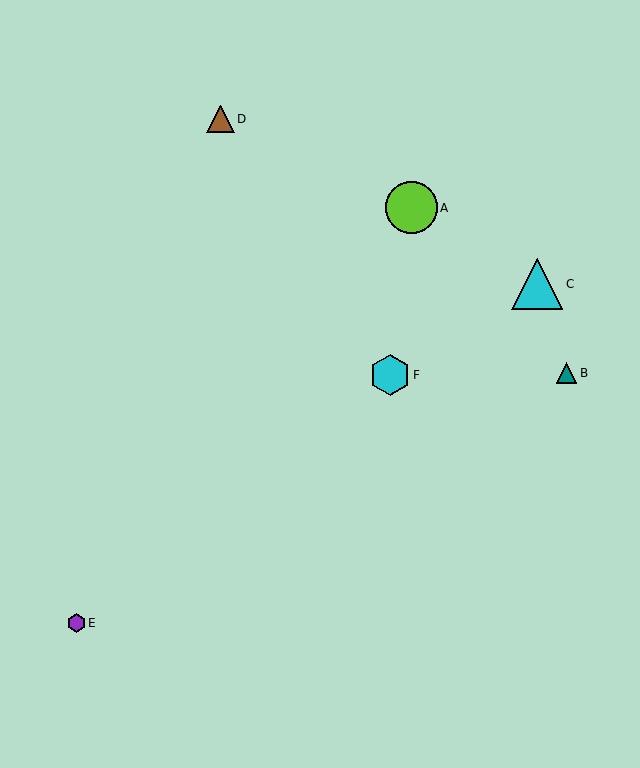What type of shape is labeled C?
Shape C is a cyan triangle.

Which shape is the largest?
The lime circle (labeled A) is the largest.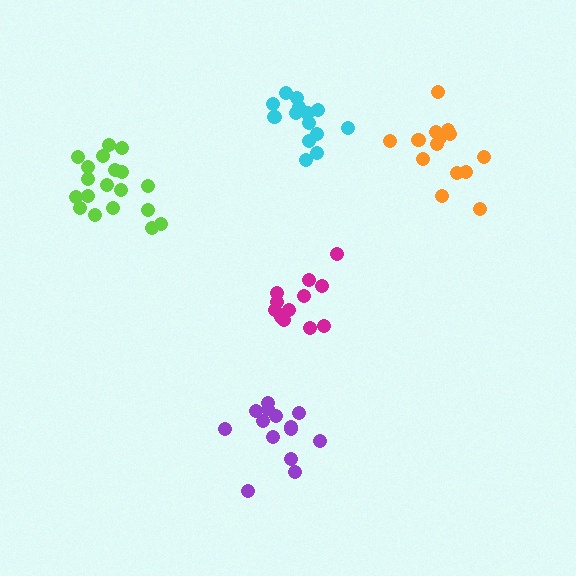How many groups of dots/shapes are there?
There are 5 groups.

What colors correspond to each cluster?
The clusters are colored: cyan, orange, magenta, purple, lime.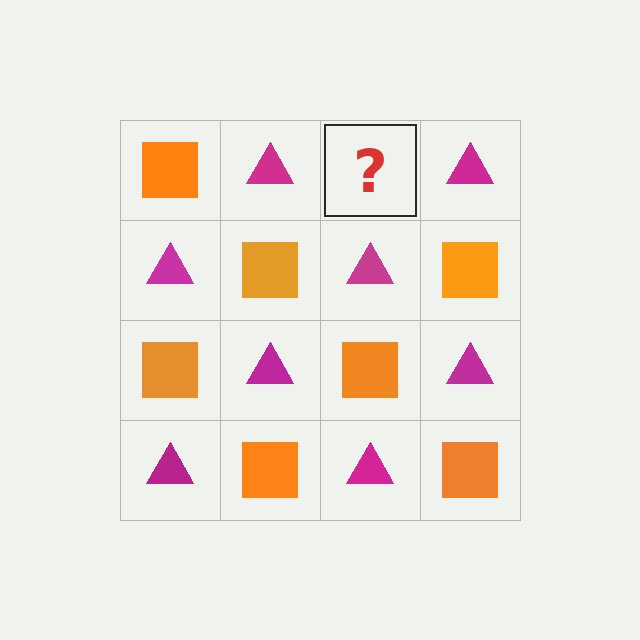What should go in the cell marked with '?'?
The missing cell should contain an orange square.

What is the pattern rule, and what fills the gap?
The rule is that it alternates orange square and magenta triangle in a checkerboard pattern. The gap should be filled with an orange square.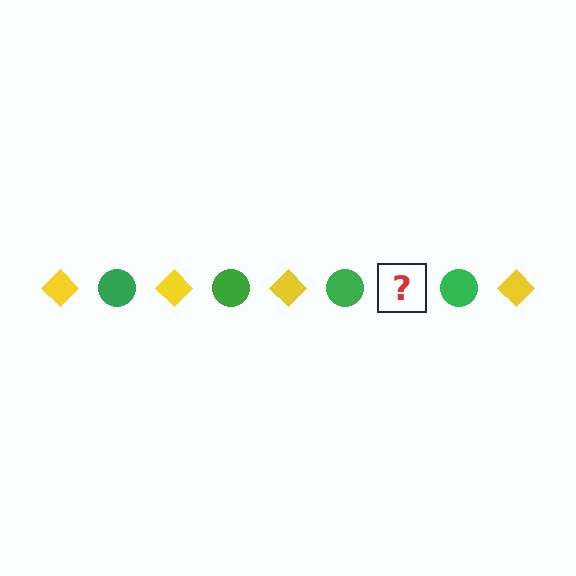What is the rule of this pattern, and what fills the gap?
The rule is that the pattern alternates between yellow diamond and green circle. The gap should be filled with a yellow diamond.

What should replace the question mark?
The question mark should be replaced with a yellow diamond.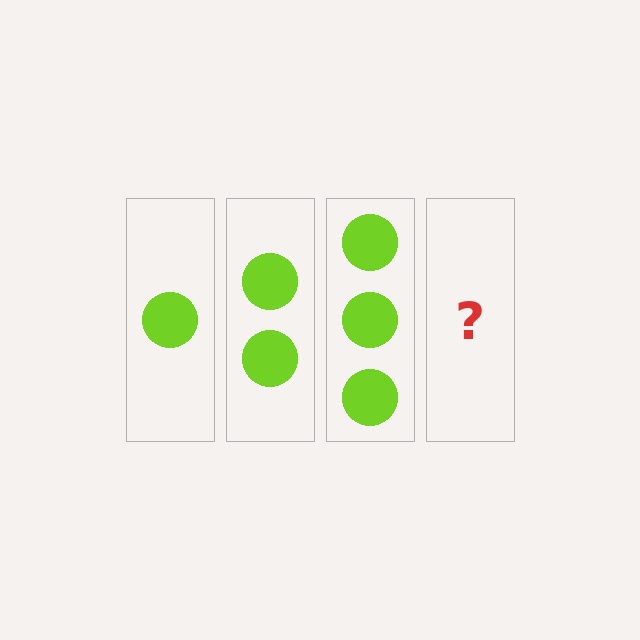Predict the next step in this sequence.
The next step is 4 circles.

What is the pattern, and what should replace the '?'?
The pattern is that each step adds one more circle. The '?' should be 4 circles.